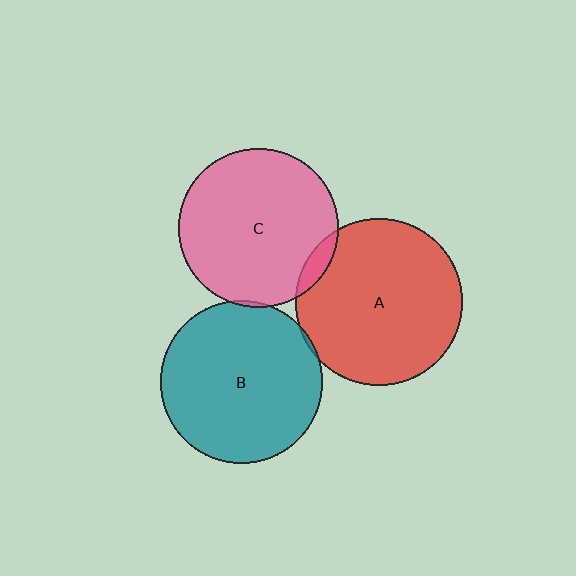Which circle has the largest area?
Circle A (red).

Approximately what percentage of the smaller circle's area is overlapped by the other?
Approximately 5%.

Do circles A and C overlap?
Yes.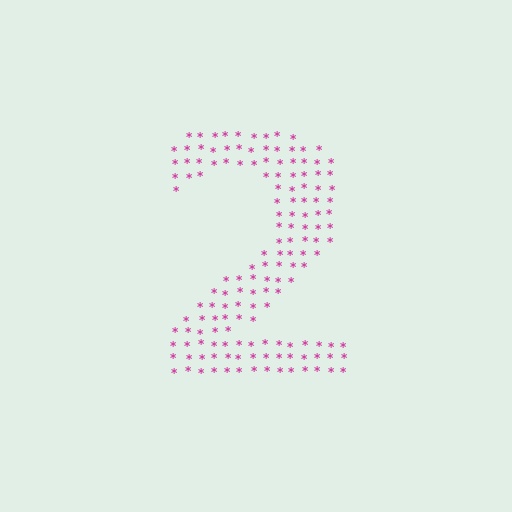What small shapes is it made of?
It is made of small asterisks.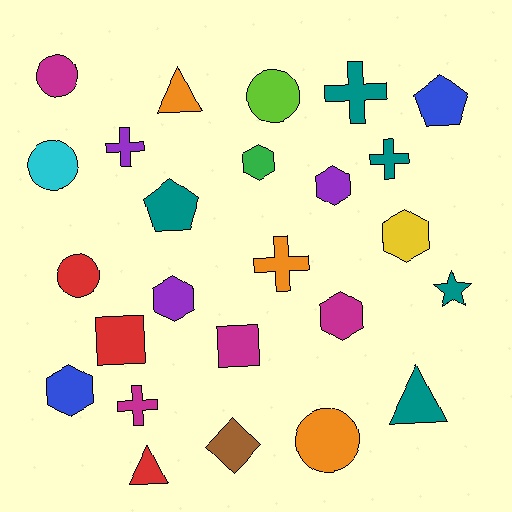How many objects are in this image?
There are 25 objects.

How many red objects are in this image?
There are 3 red objects.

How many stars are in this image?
There is 1 star.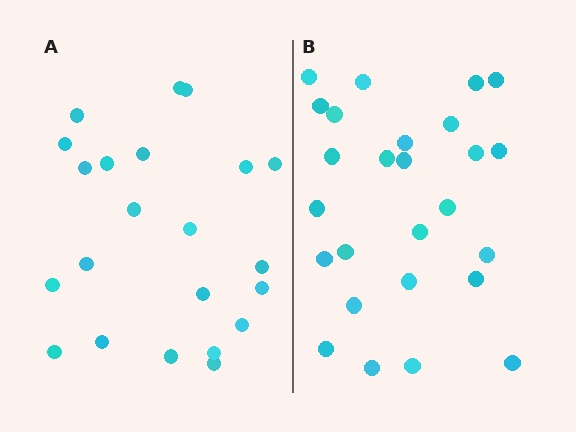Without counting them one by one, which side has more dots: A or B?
Region B (the right region) has more dots.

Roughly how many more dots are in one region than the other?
Region B has about 4 more dots than region A.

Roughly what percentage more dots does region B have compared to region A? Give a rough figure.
About 20% more.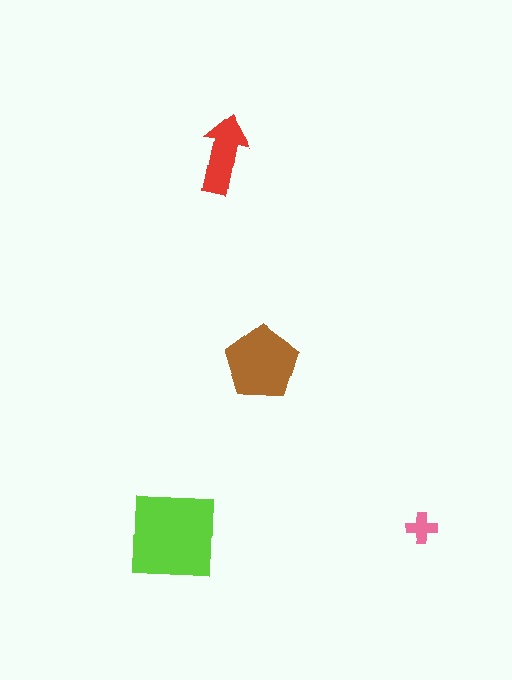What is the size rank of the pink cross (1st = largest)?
4th.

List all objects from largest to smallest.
The lime square, the brown pentagon, the red arrow, the pink cross.